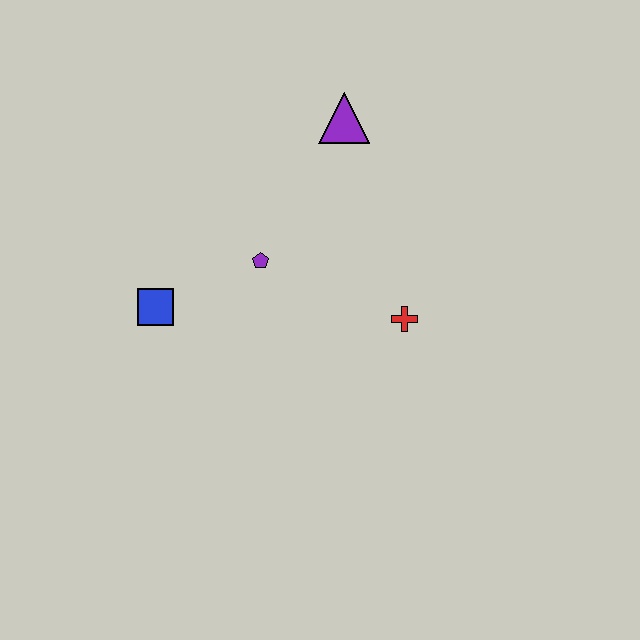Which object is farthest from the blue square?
The purple triangle is farthest from the blue square.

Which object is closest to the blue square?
The purple pentagon is closest to the blue square.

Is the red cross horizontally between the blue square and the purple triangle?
No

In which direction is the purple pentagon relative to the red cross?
The purple pentagon is to the left of the red cross.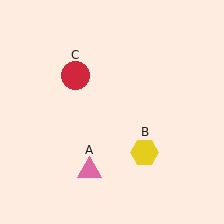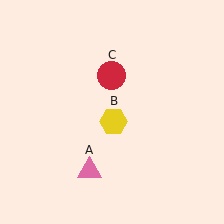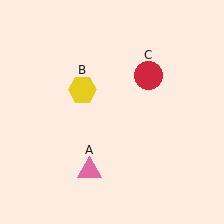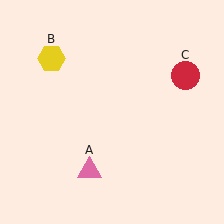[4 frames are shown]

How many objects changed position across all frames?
2 objects changed position: yellow hexagon (object B), red circle (object C).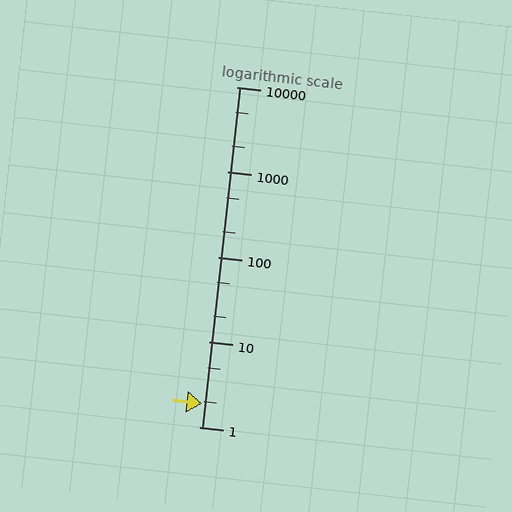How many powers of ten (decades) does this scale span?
The scale spans 4 decades, from 1 to 10000.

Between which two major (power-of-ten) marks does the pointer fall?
The pointer is between 1 and 10.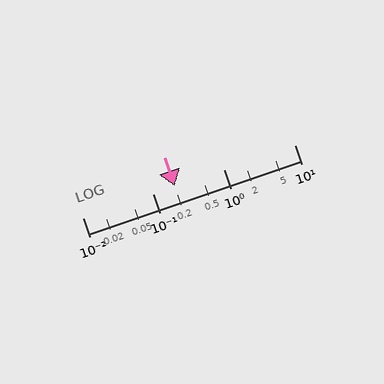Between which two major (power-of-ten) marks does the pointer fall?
The pointer is between 0.1 and 1.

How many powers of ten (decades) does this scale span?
The scale spans 3 decades, from 0.01 to 10.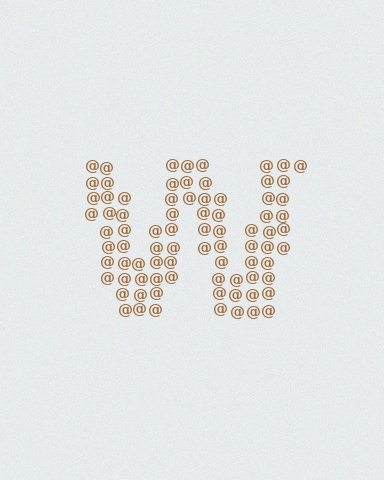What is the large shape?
The large shape is the letter W.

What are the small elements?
The small elements are at signs.